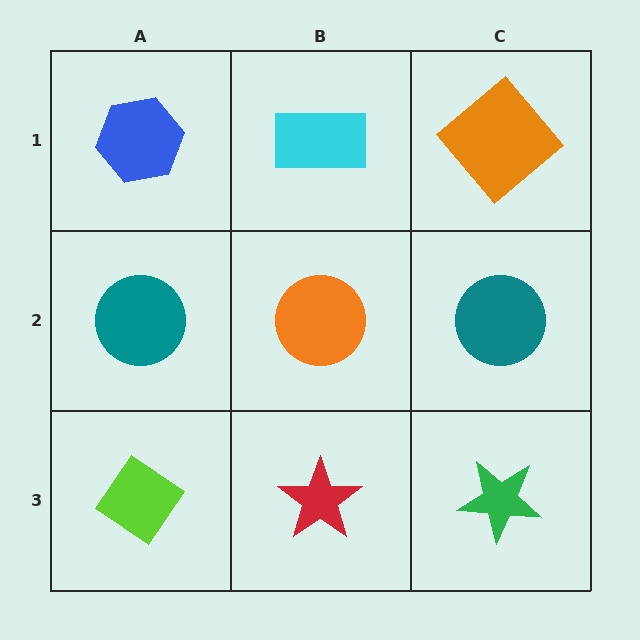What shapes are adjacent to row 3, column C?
A teal circle (row 2, column C), a red star (row 3, column B).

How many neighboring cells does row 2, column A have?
3.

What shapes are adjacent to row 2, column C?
An orange diamond (row 1, column C), a green star (row 3, column C), an orange circle (row 2, column B).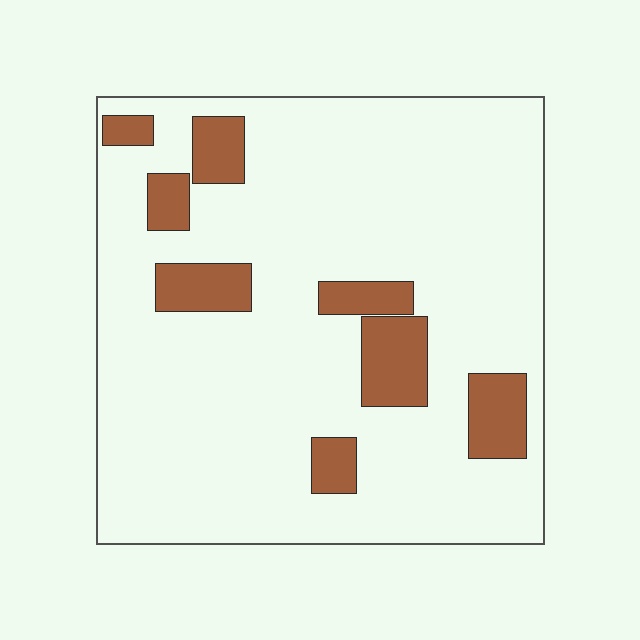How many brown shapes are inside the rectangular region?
8.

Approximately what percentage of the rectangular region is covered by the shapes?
Approximately 15%.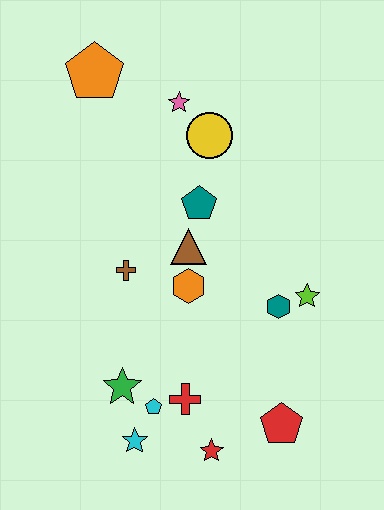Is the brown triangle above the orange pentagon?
No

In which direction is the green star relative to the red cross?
The green star is to the left of the red cross.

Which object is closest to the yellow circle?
The pink star is closest to the yellow circle.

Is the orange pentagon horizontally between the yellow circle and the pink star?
No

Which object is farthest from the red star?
The orange pentagon is farthest from the red star.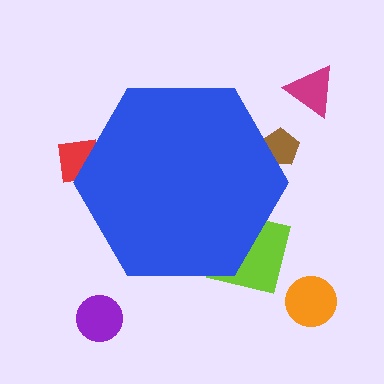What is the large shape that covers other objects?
A blue hexagon.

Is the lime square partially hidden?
Yes, the lime square is partially hidden behind the blue hexagon.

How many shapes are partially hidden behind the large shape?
3 shapes are partially hidden.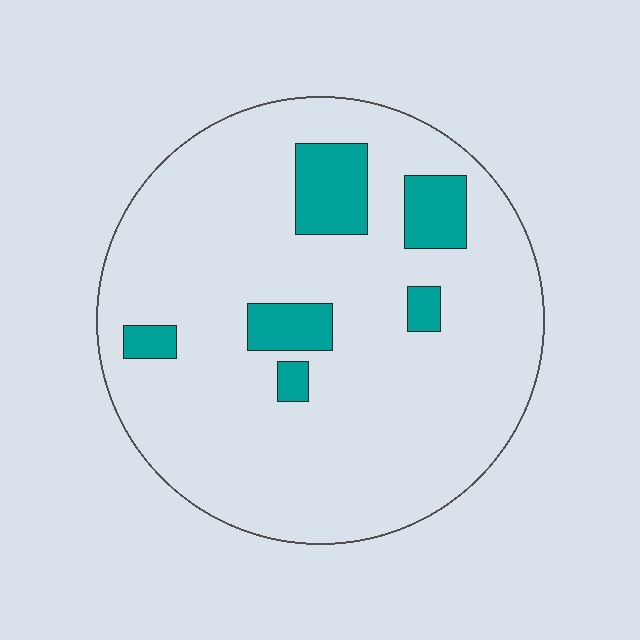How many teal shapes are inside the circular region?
6.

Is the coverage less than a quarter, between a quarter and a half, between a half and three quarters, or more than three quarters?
Less than a quarter.